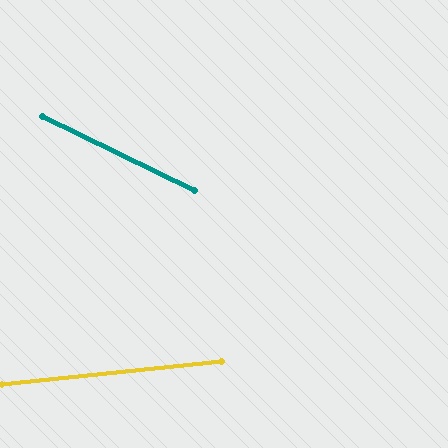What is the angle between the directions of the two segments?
Approximately 32 degrees.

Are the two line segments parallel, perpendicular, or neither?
Neither parallel nor perpendicular — they differ by about 32°.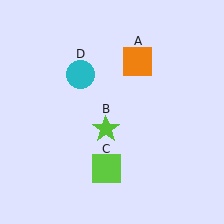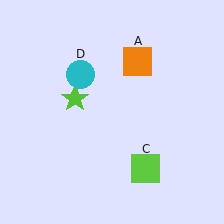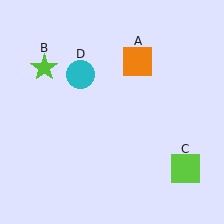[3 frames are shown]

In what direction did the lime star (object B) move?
The lime star (object B) moved up and to the left.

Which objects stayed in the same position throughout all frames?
Orange square (object A) and cyan circle (object D) remained stationary.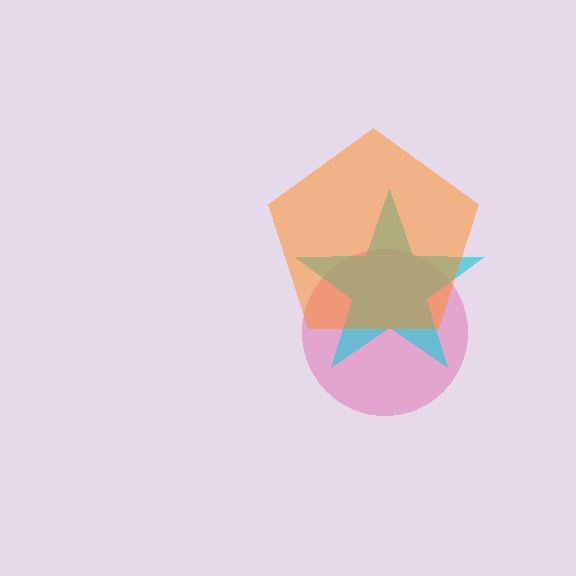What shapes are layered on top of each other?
The layered shapes are: a pink circle, a cyan star, an orange pentagon.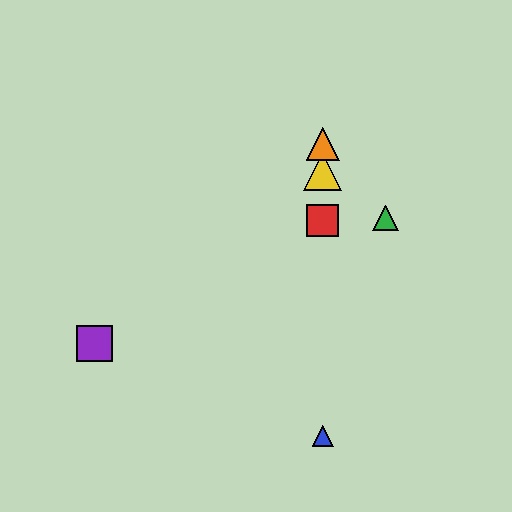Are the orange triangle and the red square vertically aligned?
Yes, both are at x≈323.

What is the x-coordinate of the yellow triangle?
The yellow triangle is at x≈323.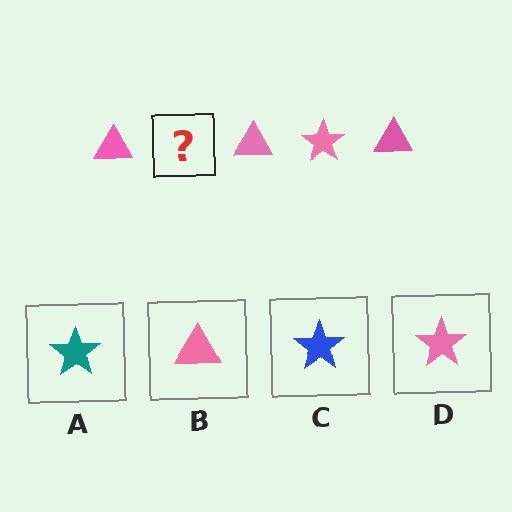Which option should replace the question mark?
Option D.